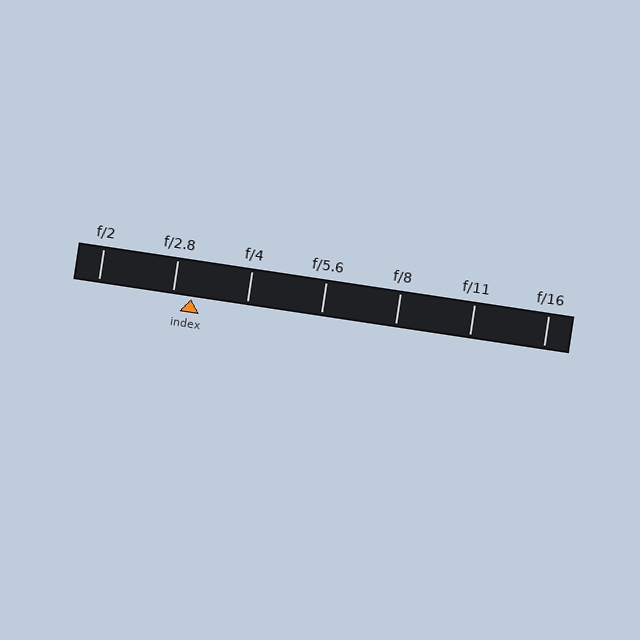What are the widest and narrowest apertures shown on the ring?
The widest aperture shown is f/2 and the narrowest is f/16.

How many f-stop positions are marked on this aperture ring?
There are 7 f-stop positions marked.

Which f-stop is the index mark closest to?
The index mark is closest to f/2.8.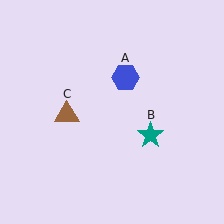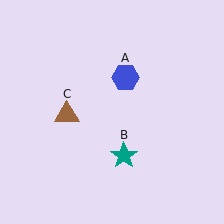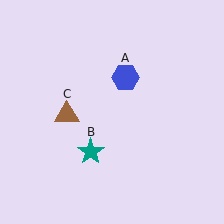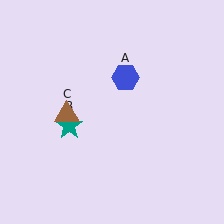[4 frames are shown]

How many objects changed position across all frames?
1 object changed position: teal star (object B).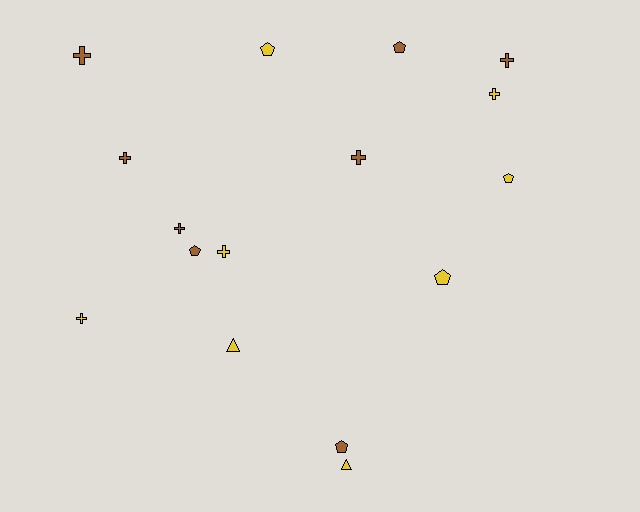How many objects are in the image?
There are 16 objects.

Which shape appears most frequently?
Cross, with 8 objects.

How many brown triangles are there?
There are no brown triangles.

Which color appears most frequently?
Brown, with 8 objects.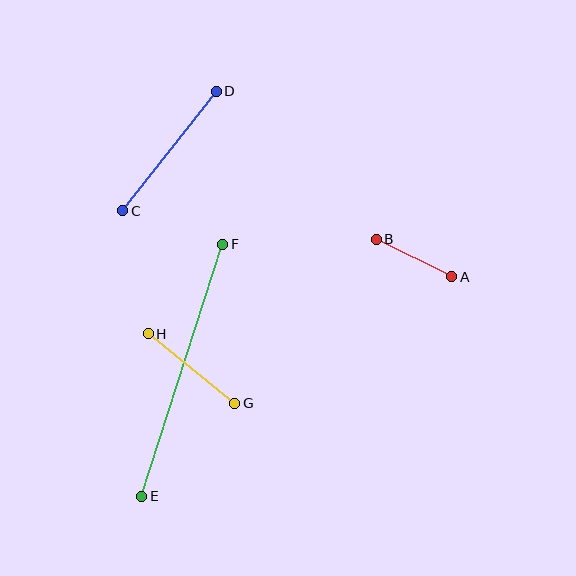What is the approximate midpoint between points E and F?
The midpoint is at approximately (182, 370) pixels.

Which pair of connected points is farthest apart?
Points E and F are farthest apart.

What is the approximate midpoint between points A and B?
The midpoint is at approximately (414, 258) pixels.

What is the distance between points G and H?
The distance is approximately 111 pixels.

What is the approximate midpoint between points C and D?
The midpoint is at approximately (170, 151) pixels.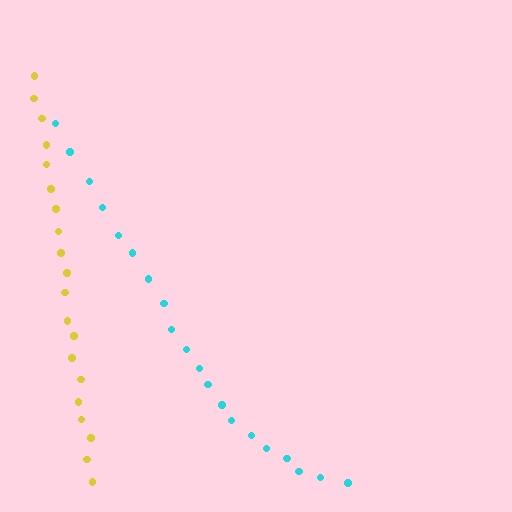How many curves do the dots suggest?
There are 2 distinct paths.